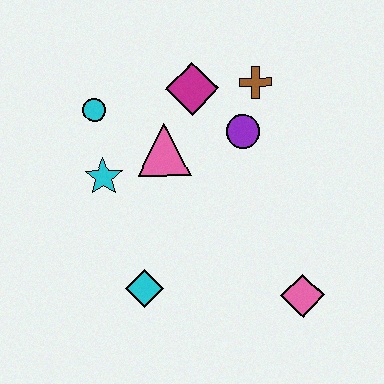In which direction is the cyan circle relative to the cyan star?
The cyan circle is above the cyan star.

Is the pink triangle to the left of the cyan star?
No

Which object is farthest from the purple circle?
The cyan diamond is farthest from the purple circle.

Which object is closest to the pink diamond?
The cyan diamond is closest to the pink diamond.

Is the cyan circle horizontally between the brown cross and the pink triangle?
No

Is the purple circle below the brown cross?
Yes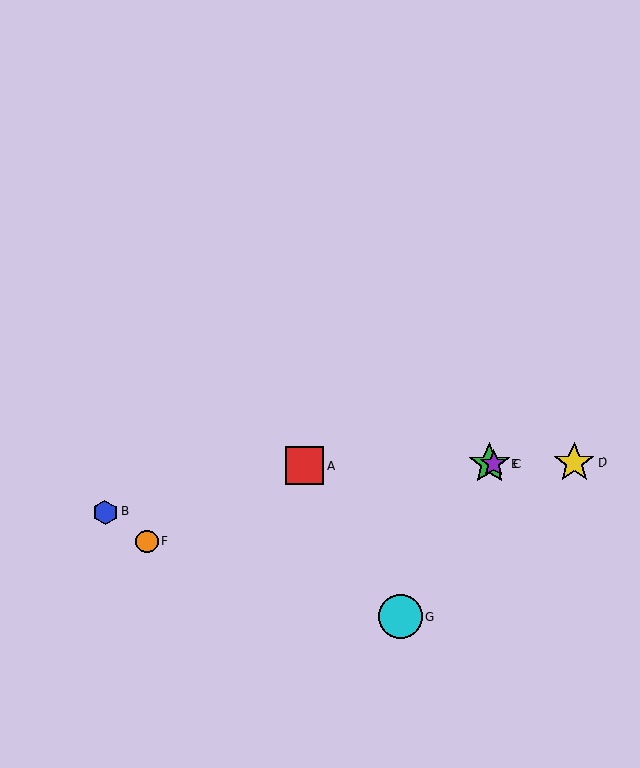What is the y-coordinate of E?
Object E is at y≈464.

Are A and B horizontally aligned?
No, A is at y≈466 and B is at y≈512.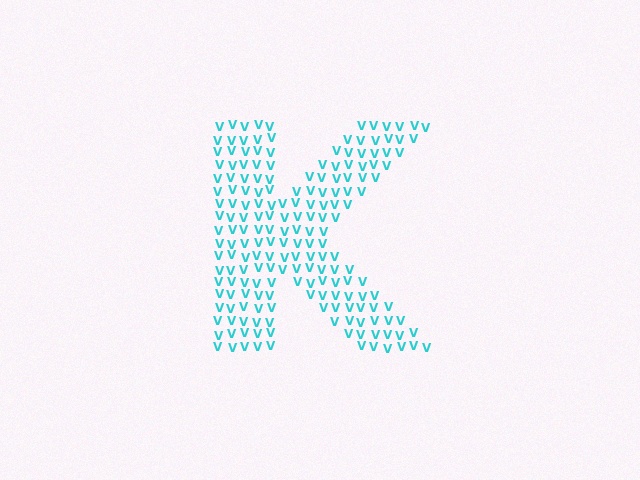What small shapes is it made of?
It is made of small letter V's.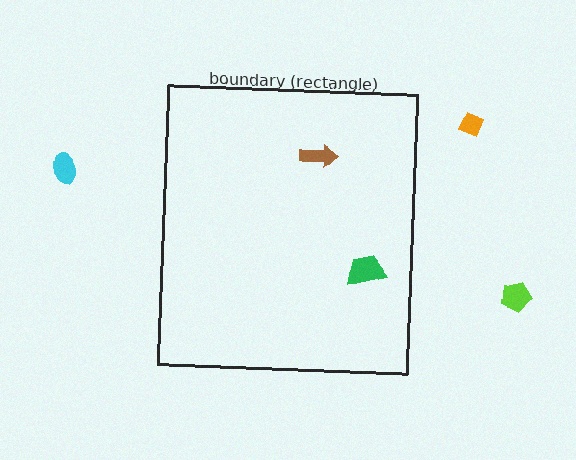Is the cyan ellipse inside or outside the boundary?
Outside.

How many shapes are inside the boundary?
2 inside, 3 outside.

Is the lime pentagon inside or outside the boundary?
Outside.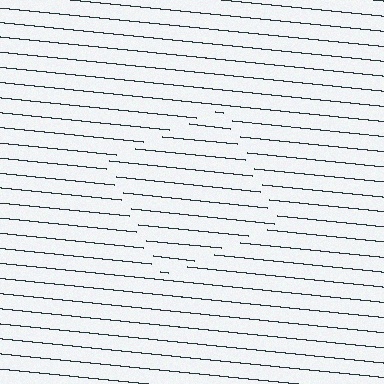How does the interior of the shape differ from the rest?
The interior of the shape contains the same grating, shifted by half a period — the contour is defined by the phase discontinuity where line-ends from the inner and outer gratings abut.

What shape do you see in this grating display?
An illusory square. The interior of the shape contains the same grating, shifted by half a period — the contour is defined by the phase discontinuity where line-ends from the inner and outer gratings abut.